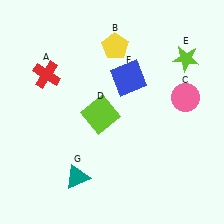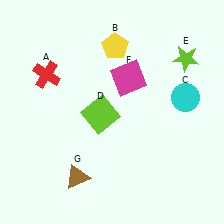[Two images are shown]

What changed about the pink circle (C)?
In Image 1, C is pink. In Image 2, it changed to cyan.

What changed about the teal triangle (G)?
In Image 1, G is teal. In Image 2, it changed to brown.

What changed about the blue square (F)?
In Image 1, F is blue. In Image 2, it changed to magenta.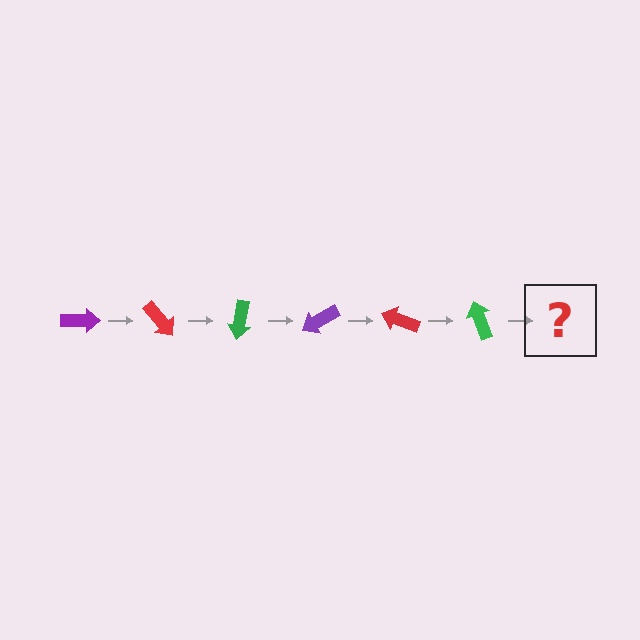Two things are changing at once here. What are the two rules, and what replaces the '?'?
The two rules are that it rotates 50 degrees each step and the color cycles through purple, red, and green. The '?' should be a purple arrow, rotated 300 degrees from the start.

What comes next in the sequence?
The next element should be a purple arrow, rotated 300 degrees from the start.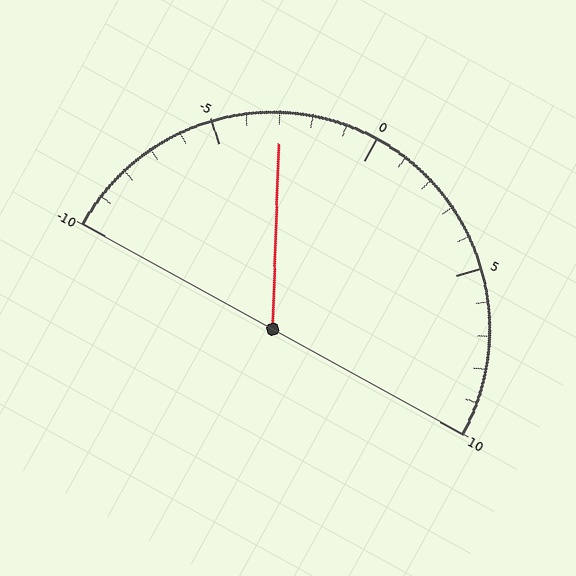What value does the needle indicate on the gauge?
The needle indicates approximately -3.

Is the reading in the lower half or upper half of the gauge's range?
The reading is in the lower half of the range (-10 to 10).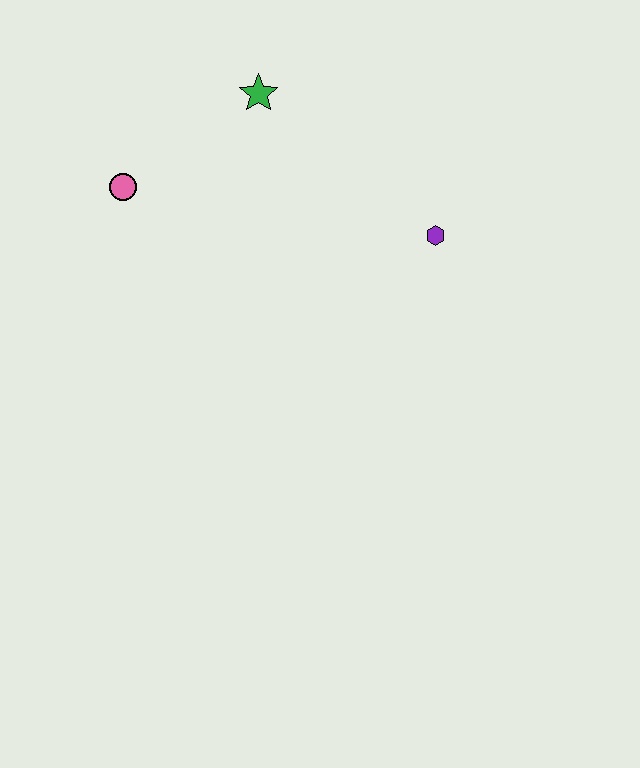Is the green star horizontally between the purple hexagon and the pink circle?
Yes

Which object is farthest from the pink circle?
The purple hexagon is farthest from the pink circle.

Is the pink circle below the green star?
Yes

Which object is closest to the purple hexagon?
The green star is closest to the purple hexagon.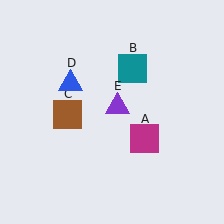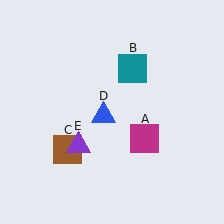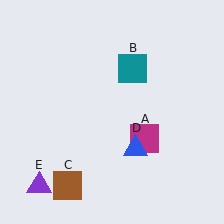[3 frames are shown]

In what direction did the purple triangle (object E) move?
The purple triangle (object E) moved down and to the left.